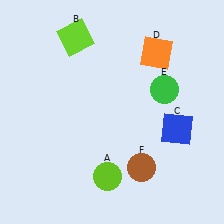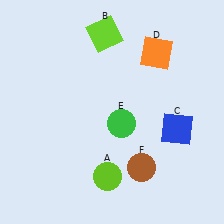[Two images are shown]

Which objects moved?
The objects that moved are: the lime square (B), the green circle (E).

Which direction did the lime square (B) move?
The lime square (B) moved right.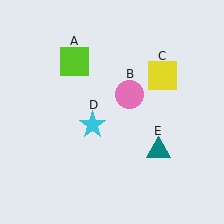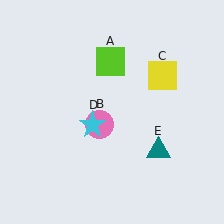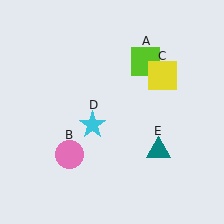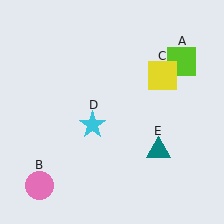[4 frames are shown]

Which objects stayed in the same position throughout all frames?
Yellow square (object C) and cyan star (object D) and teal triangle (object E) remained stationary.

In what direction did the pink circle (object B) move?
The pink circle (object B) moved down and to the left.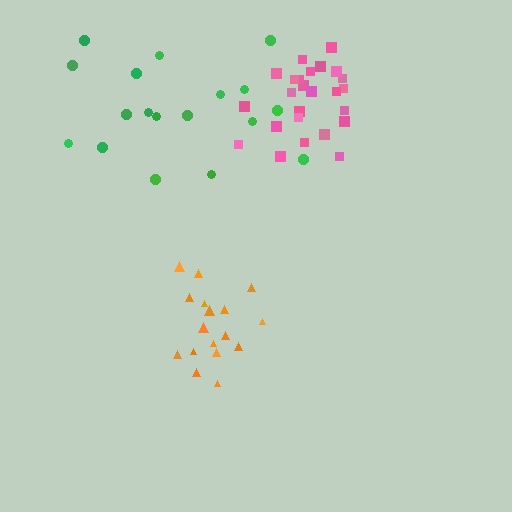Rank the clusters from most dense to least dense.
pink, orange, green.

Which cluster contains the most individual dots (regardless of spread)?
Pink (25).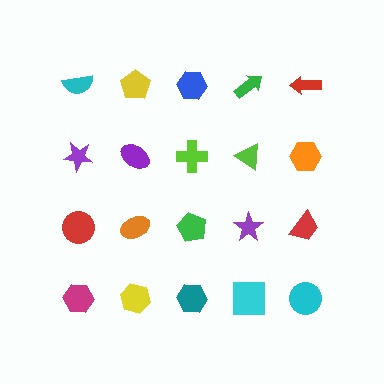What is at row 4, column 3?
A teal hexagon.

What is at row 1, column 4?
A green arrow.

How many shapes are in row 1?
5 shapes.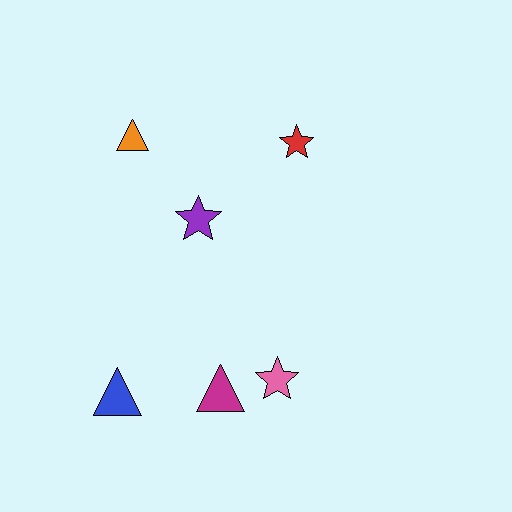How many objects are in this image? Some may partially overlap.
There are 6 objects.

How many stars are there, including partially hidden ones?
There are 3 stars.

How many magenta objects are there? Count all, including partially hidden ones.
There is 1 magenta object.